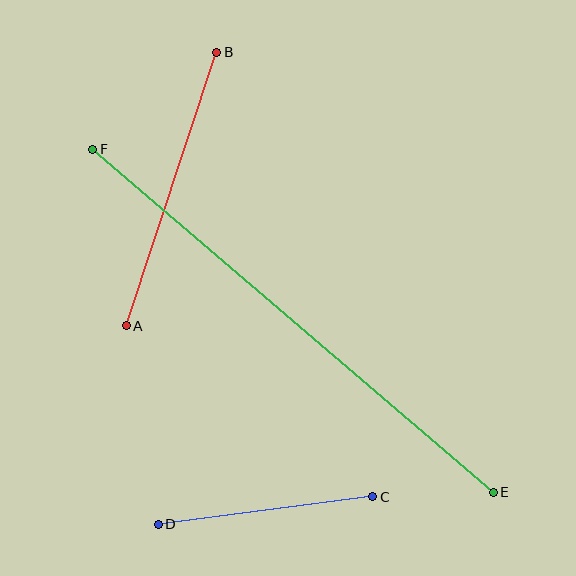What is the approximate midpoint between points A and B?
The midpoint is at approximately (172, 189) pixels.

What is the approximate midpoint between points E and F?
The midpoint is at approximately (293, 321) pixels.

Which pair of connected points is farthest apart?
Points E and F are farthest apart.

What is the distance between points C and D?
The distance is approximately 217 pixels.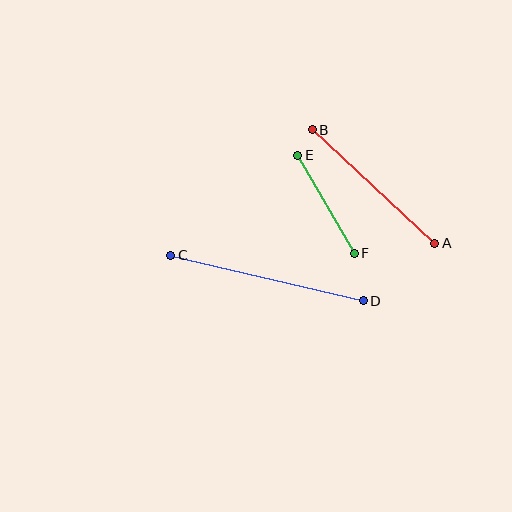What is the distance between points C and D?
The distance is approximately 198 pixels.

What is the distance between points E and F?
The distance is approximately 113 pixels.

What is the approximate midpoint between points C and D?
The midpoint is at approximately (267, 278) pixels.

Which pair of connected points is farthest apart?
Points C and D are farthest apart.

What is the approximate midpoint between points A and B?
The midpoint is at approximately (373, 186) pixels.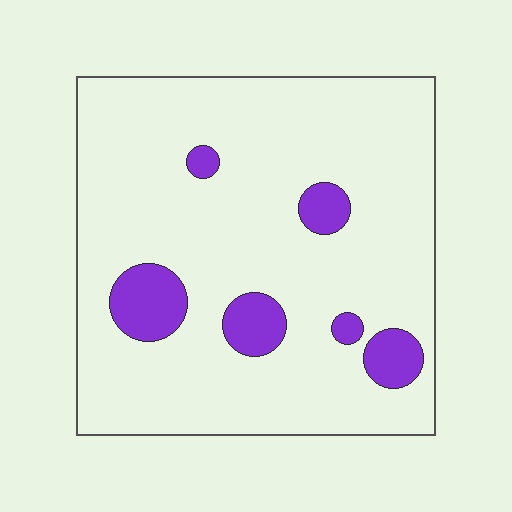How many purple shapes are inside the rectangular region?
6.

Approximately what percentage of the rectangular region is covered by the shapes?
Approximately 10%.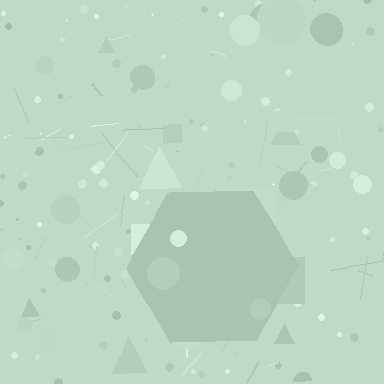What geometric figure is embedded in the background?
A hexagon is embedded in the background.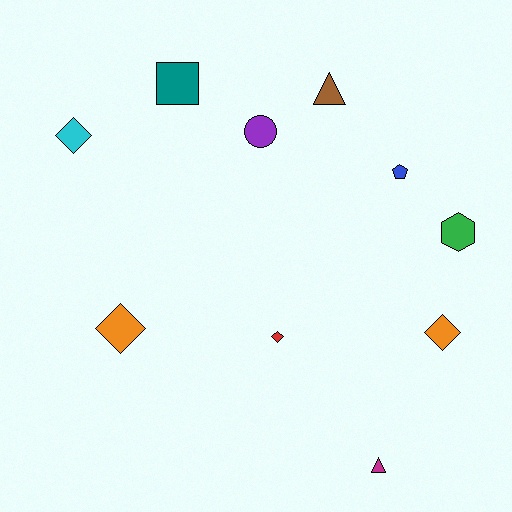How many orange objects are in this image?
There are 2 orange objects.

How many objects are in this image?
There are 10 objects.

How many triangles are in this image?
There are 2 triangles.